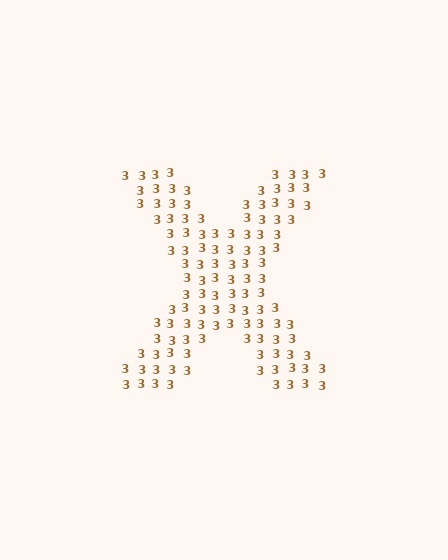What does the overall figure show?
The overall figure shows the letter X.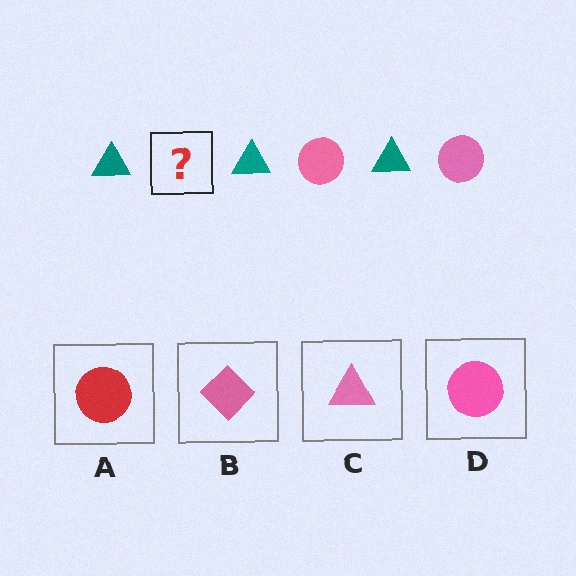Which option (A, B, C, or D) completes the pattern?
D.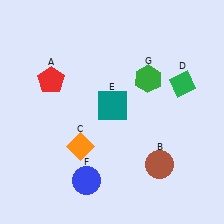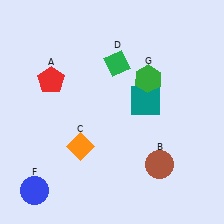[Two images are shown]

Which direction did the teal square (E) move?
The teal square (E) moved right.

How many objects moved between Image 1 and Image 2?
3 objects moved between the two images.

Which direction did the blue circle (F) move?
The blue circle (F) moved left.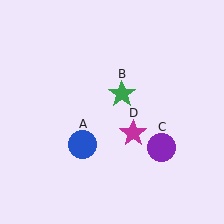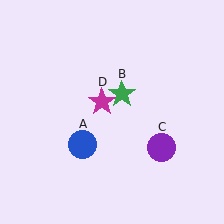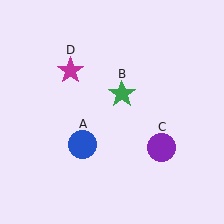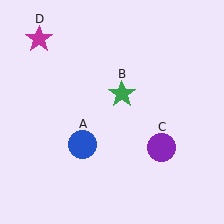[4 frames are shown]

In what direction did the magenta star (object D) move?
The magenta star (object D) moved up and to the left.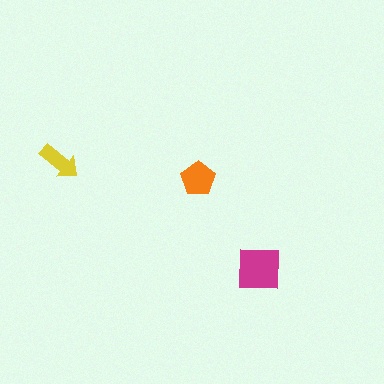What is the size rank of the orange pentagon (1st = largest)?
2nd.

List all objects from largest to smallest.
The magenta square, the orange pentagon, the yellow arrow.